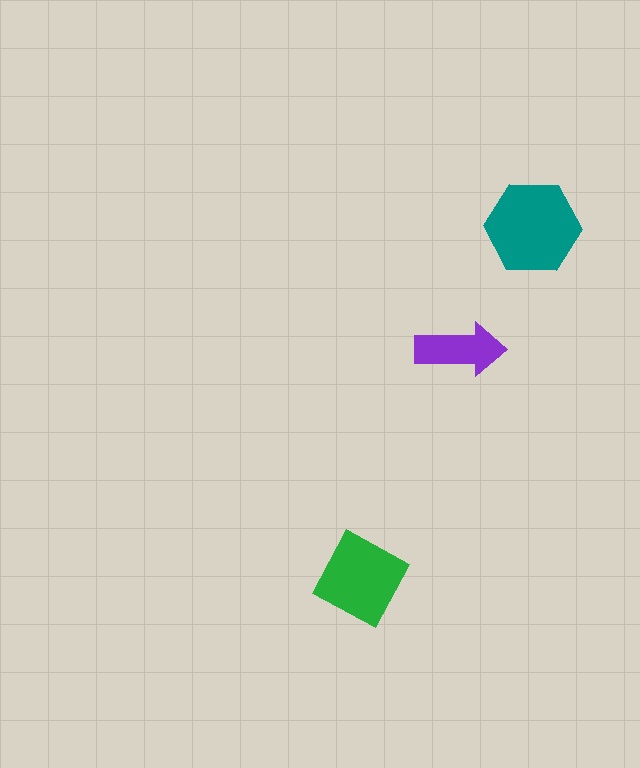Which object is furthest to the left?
The green diamond is leftmost.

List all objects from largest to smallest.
The teal hexagon, the green diamond, the purple arrow.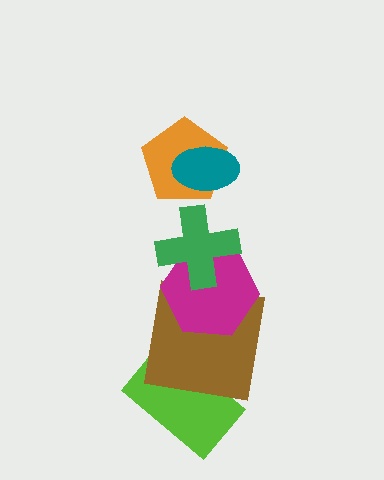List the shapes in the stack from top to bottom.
From top to bottom: the teal ellipse, the orange pentagon, the green cross, the magenta hexagon, the brown square, the lime rectangle.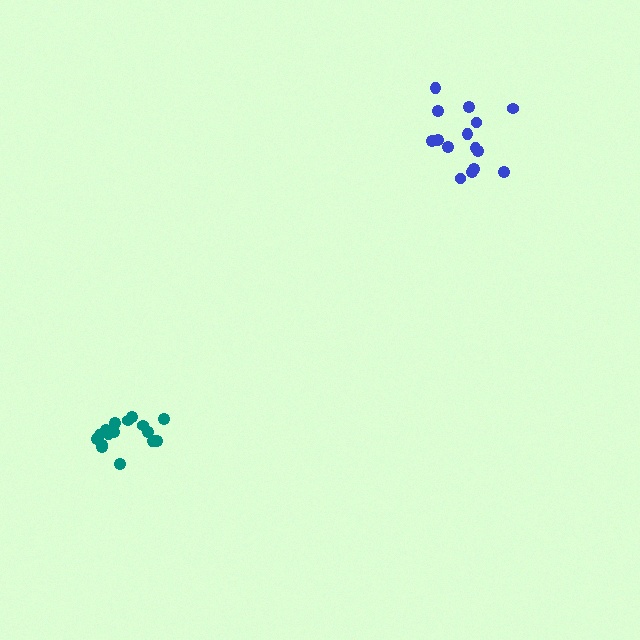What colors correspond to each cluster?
The clusters are colored: blue, teal.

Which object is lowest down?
The teal cluster is bottommost.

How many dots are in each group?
Group 1: 15 dots, Group 2: 16 dots (31 total).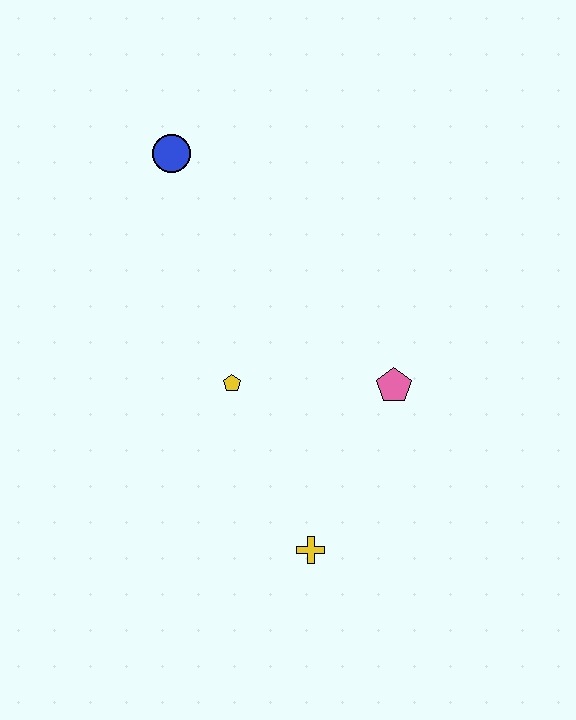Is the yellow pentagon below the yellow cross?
No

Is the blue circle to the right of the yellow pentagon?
No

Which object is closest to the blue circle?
The yellow pentagon is closest to the blue circle.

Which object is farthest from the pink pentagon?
The blue circle is farthest from the pink pentagon.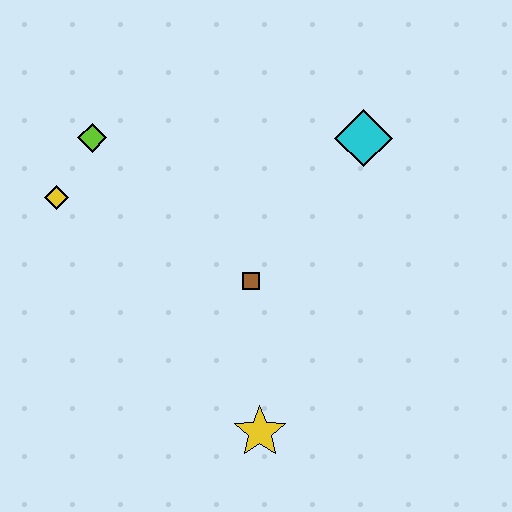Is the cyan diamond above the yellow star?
Yes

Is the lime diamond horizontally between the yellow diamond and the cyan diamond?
Yes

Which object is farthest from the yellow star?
The lime diamond is farthest from the yellow star.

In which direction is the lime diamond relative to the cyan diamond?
The lime diamond is to the left of the cyan diamond.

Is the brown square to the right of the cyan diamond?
No